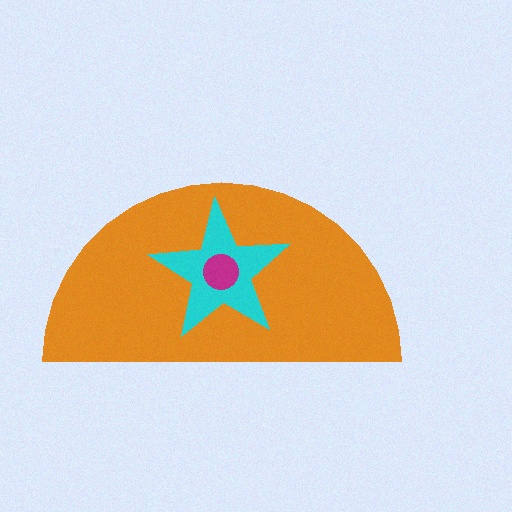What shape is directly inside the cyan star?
The magenta circle.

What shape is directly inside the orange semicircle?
The cyan star.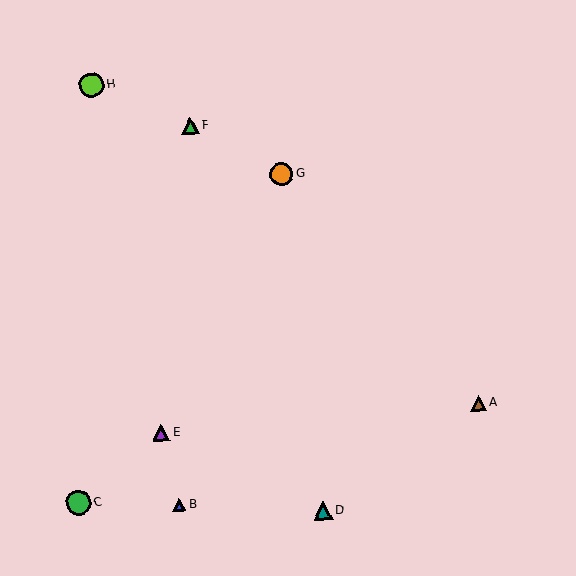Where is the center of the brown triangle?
The center of the brown triangle is at (478, 403).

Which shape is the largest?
The green circle (labeled C) is the largest.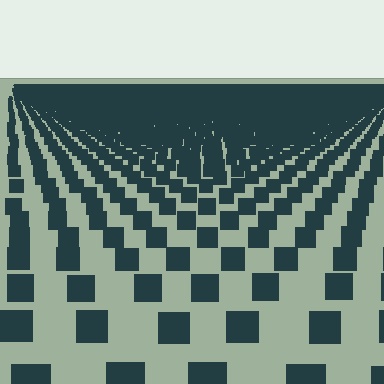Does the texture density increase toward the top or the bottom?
Density increases toward the top.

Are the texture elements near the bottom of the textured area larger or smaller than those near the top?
Larger. Near the bottom, elements are closer to the viewer and appear at a bigger on-screen size.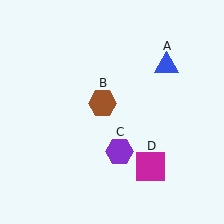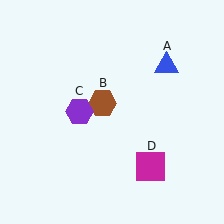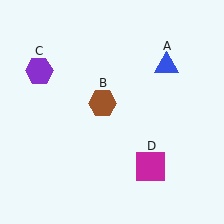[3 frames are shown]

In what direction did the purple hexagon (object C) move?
The purple hexagon (object C) moved up and to the left.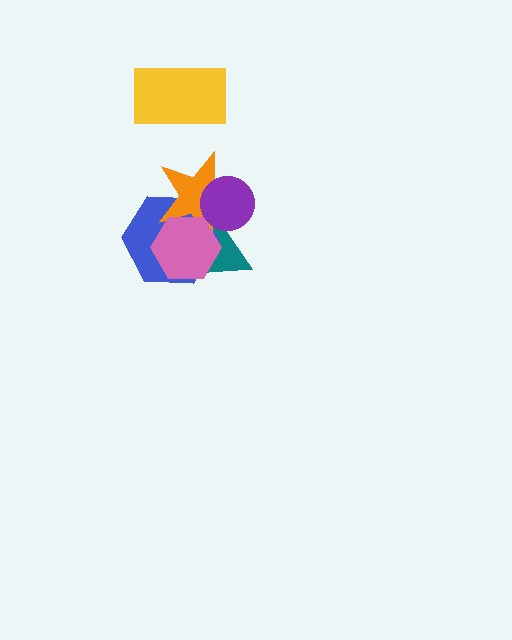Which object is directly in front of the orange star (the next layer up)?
The pink hexagon is directly in front of the orange star.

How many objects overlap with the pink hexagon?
3 objects overlap with the pink hexagon.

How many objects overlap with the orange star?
4 objects overlap with the orange star.